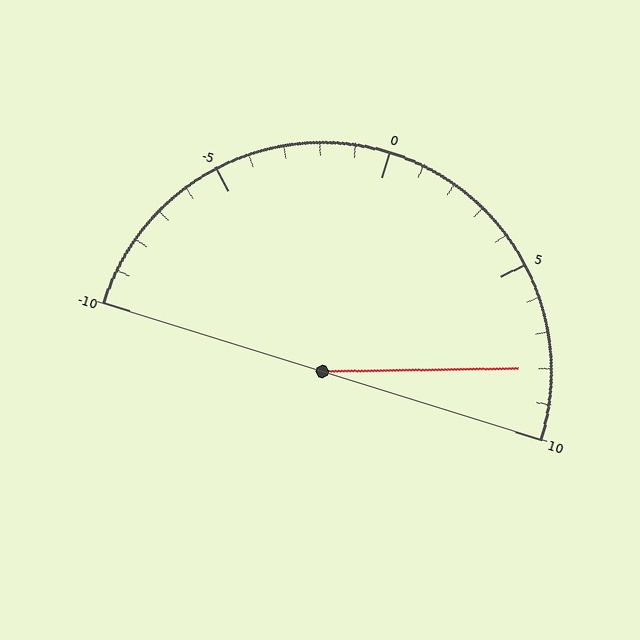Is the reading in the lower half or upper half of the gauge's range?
The reading is in the upper half of the range (-10 to 10).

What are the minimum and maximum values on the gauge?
The gauge ranges from -10 to 10.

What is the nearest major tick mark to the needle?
The nearest major tick mark is 10.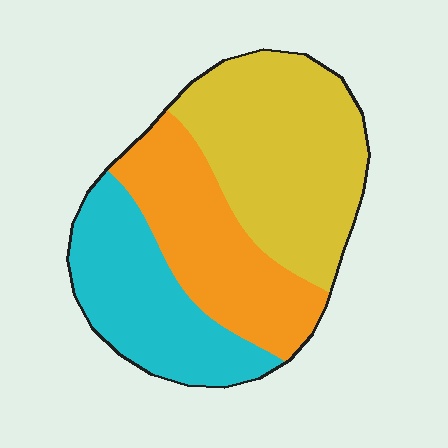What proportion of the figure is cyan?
Cyan covers roughly 30% of the figure.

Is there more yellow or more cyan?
Yellow.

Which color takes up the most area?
Yellow, at roughly 40%.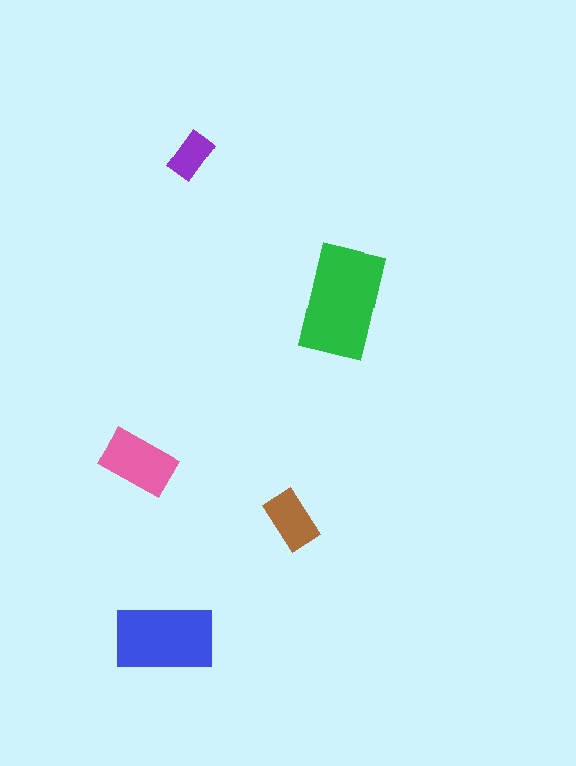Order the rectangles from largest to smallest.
the green one, the blue one, the pink one, the brown one, the purple one.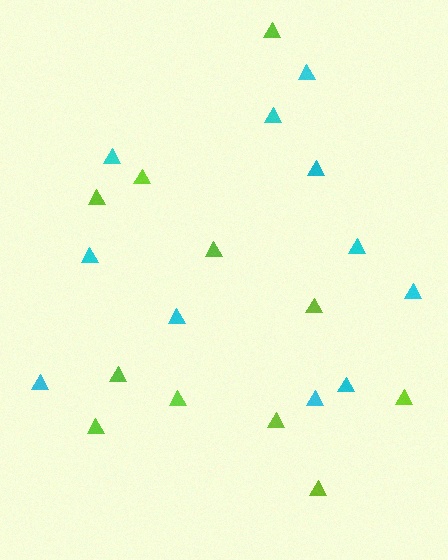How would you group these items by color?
There are 2 groups: one group of lime triangles (11) and one group of cyan triangles (11).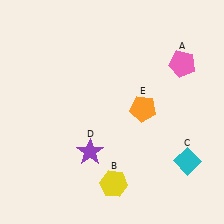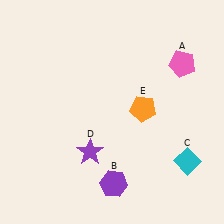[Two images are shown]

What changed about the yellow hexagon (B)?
In Image 1, B is yellow. In Image 2, it changed to purple.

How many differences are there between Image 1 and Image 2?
There is 1 difference between the two images.